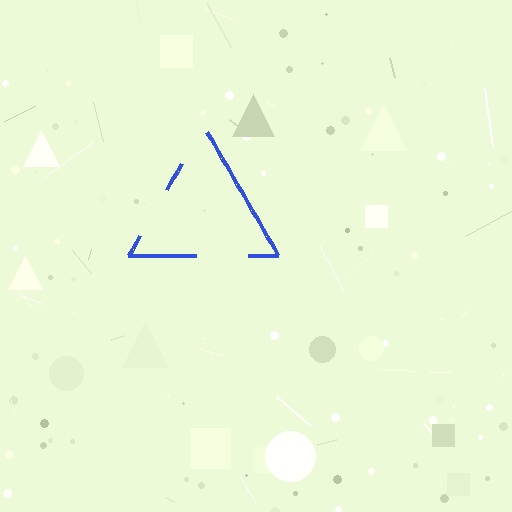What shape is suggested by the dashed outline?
The dashed outline suggests a triangle.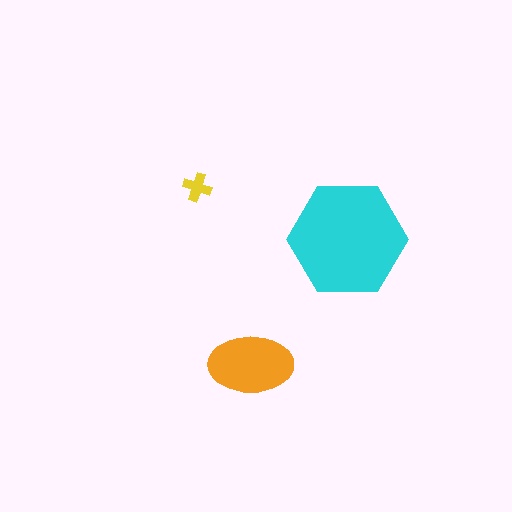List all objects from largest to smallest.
The cyan hexagon, the orange ellipse, the yellow cross.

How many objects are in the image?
There are 3 objects in the image.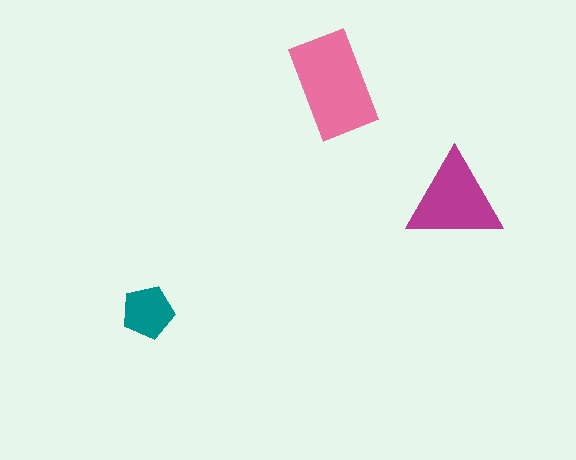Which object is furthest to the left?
The teal pentagon is leftmost.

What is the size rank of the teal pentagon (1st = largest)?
3rd.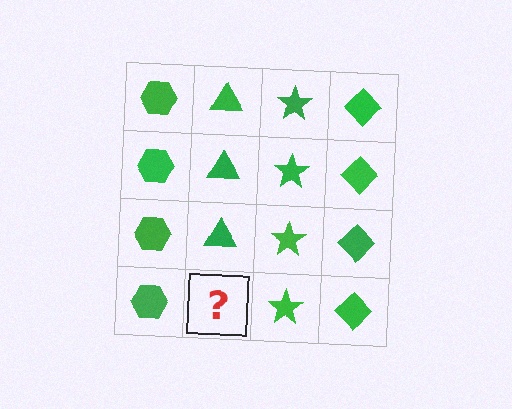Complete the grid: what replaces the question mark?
The question mark should be replaced with a green triangle.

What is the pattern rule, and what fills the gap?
The rule is that each column has a consistent shape. The gap should be filled with a green triangle.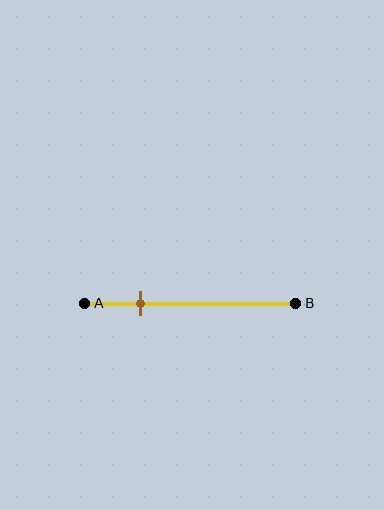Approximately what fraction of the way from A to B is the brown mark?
The brown mark is approximately 25% of the way from A to B.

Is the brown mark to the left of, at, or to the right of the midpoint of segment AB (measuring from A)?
The brown mark is to the left of the midpoint of segment AB.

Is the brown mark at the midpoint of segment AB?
No, the mark is at about 25% from A, not at the 50% midpoint.